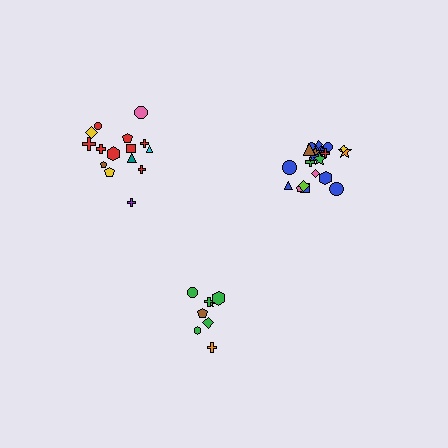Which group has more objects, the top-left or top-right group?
The top-right group.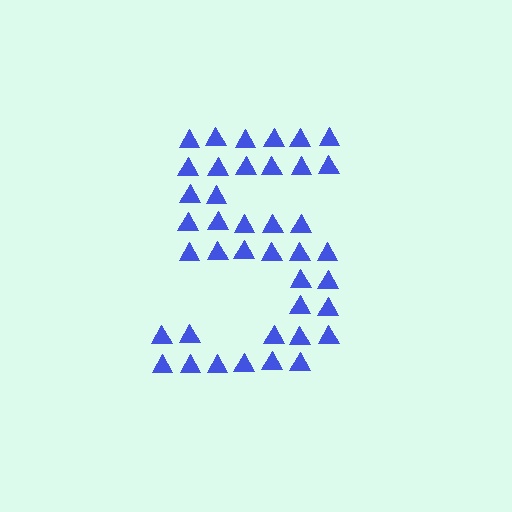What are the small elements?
The small elements are triangles.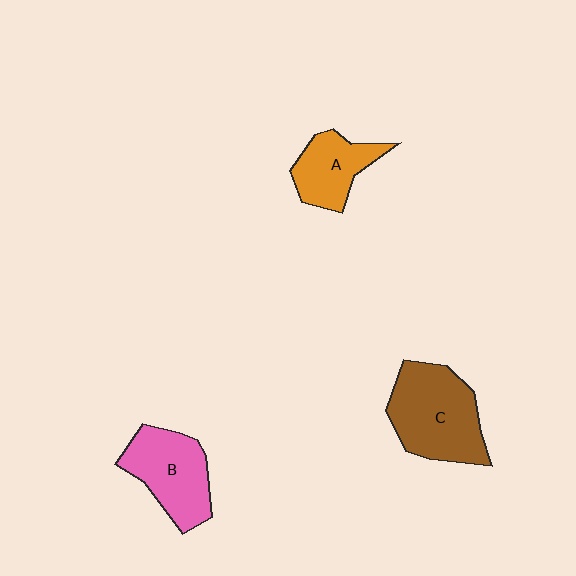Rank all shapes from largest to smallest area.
From largest to smallest: C (brown), B (pink), A (orange).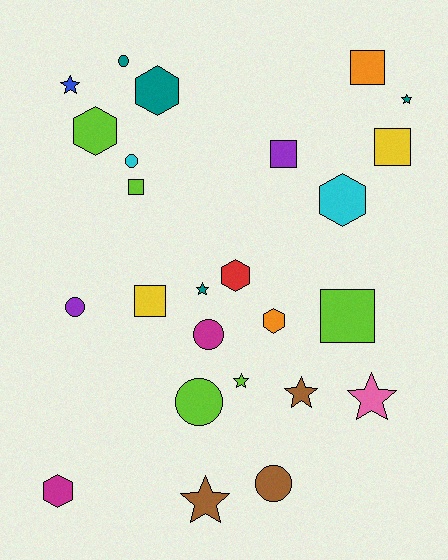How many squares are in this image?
There are 6 squares.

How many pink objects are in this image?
There is 1 pink object.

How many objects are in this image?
There are 25 objects.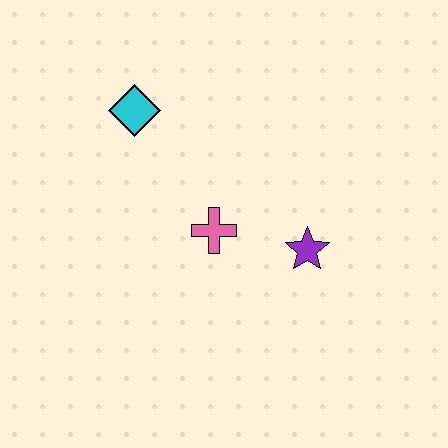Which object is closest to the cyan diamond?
The pink cross is closest to the cyan diamond.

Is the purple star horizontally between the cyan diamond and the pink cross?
No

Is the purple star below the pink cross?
Yes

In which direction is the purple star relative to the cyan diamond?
The purple star is to the right of the cyan diamond.